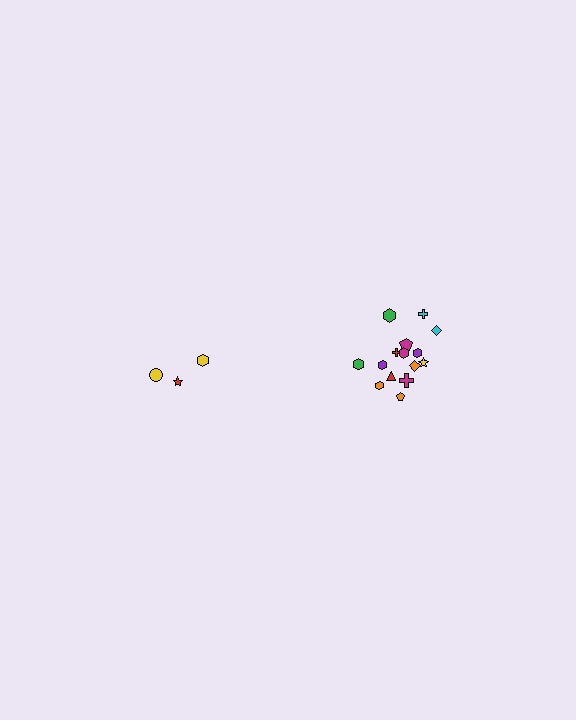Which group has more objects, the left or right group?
The right group.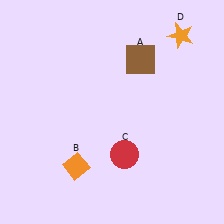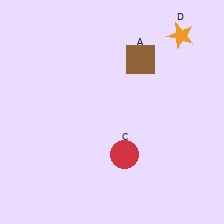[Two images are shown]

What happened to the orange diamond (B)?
The orange diamond (B) was removed in Image 2. It was in the bottom-left area of Image 1.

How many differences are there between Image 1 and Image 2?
There is 1 difference between the two images.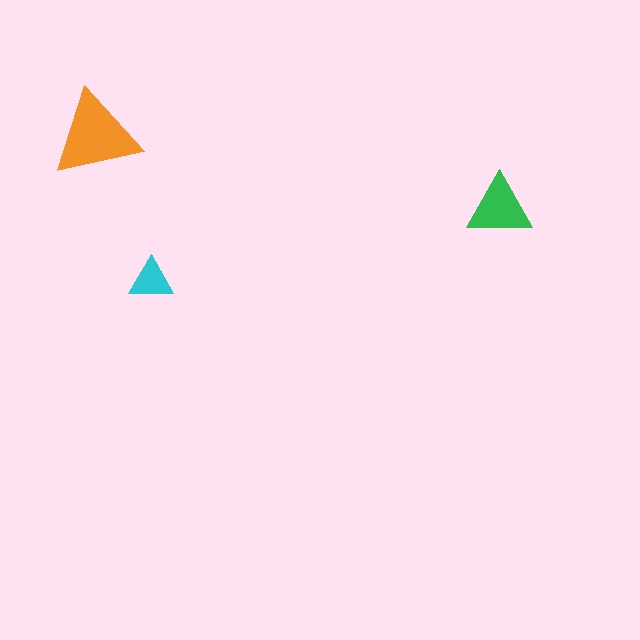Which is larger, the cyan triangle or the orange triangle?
The orange one.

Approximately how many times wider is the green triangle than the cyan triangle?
About 1.5 times wider.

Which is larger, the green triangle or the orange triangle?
The orange one.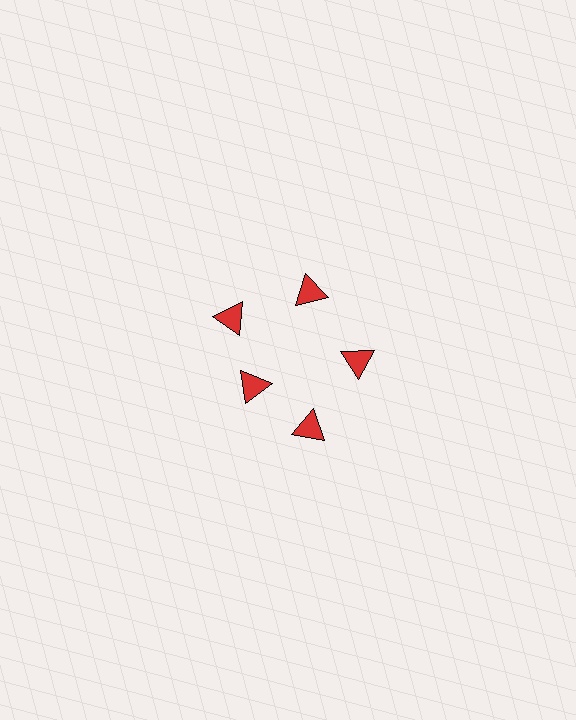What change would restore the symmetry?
The symmetry would be restored by moving it outward, back onto the ring so that all 5 triangles sit at equal angles and equal distance from the center.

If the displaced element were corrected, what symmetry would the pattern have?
It would have 5-fold rotational symmetry — the pattern would map onto itself every 72 degrees.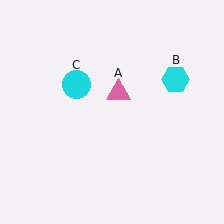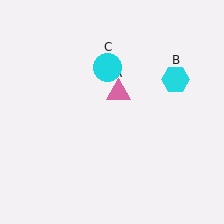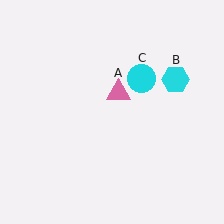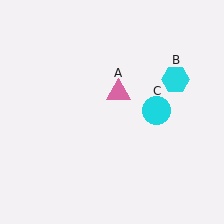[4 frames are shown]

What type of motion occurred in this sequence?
The cyan circle (object C) rotated clockwise around the center of the scene.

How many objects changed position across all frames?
1 object changed position: cyan circle (object C).